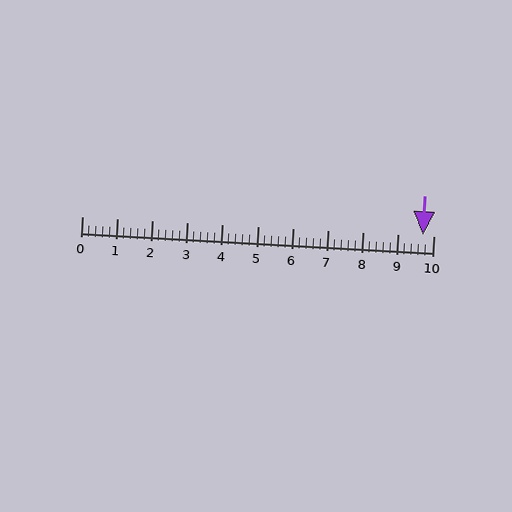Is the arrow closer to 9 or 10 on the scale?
The arrow is closer to 10.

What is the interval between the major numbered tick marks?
The major tick marks are spaced 1 units apart.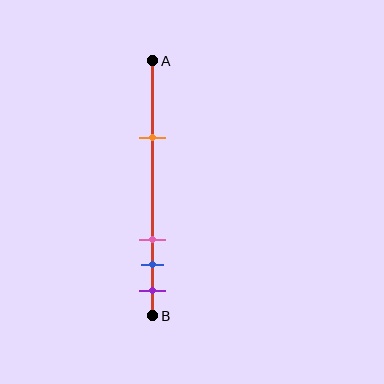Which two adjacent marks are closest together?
The blue and purple marks are the closest adjacent pair.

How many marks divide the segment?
There are 4 marks dividing the segment.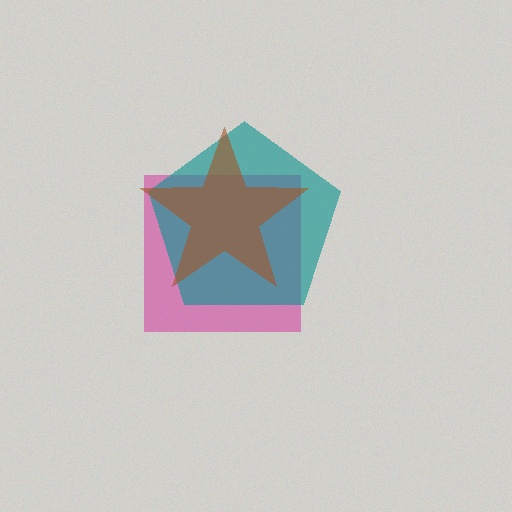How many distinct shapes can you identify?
There are 3 distinct shapes: a magenta square, a teal pentagon, a brown star.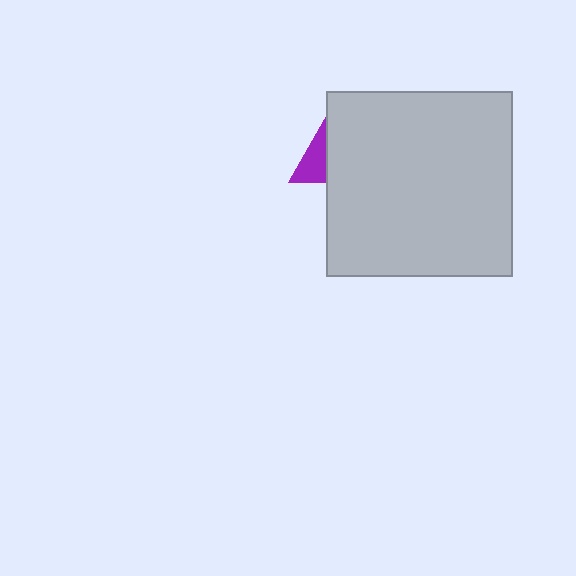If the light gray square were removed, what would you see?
You would see the complete purple triangle.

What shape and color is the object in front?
The object in front is a light gray square.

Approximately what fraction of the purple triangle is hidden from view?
Roughly 70% of the purple triangle is hidden behind the light gray square.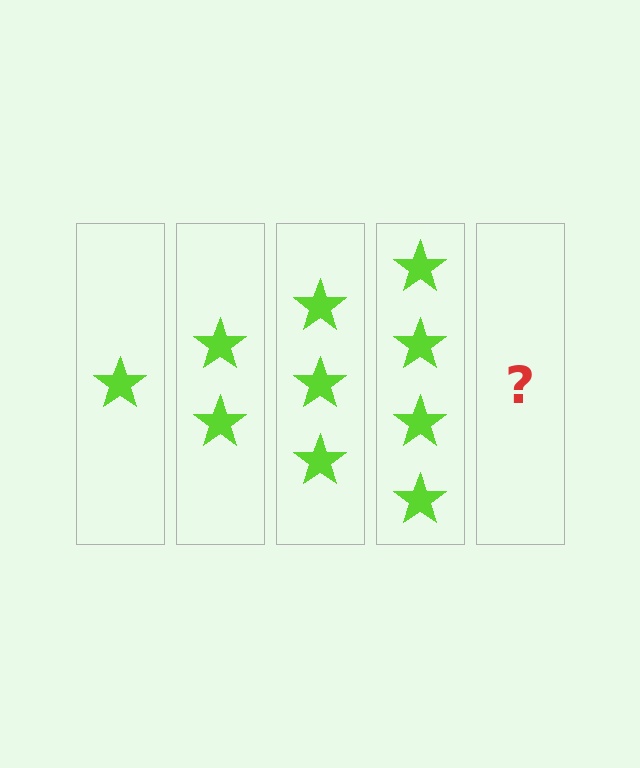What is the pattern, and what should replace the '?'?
The pattern is that each step adds one more star. The '?' should be 5 stars.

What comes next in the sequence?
The next element should be 5 stars.